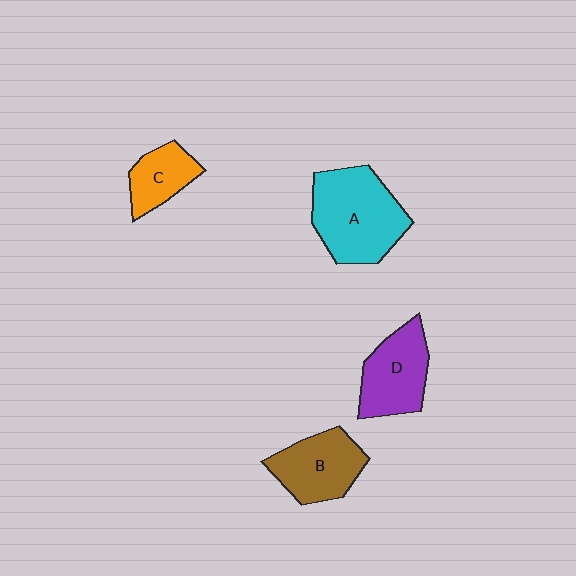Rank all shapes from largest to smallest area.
From largest to smallest: A (cyan), D (purple), B (brown), C (orange).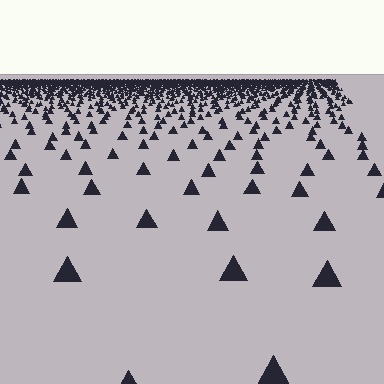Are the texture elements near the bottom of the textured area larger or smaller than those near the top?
Larger. Near the bottom, elements are closer to the viewer and appear at a bigger on-screen size.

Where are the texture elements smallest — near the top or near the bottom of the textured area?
Near the top.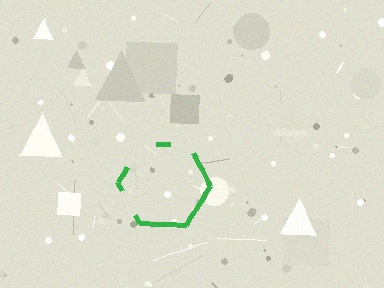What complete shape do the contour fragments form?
The contour fragments form a hexagon.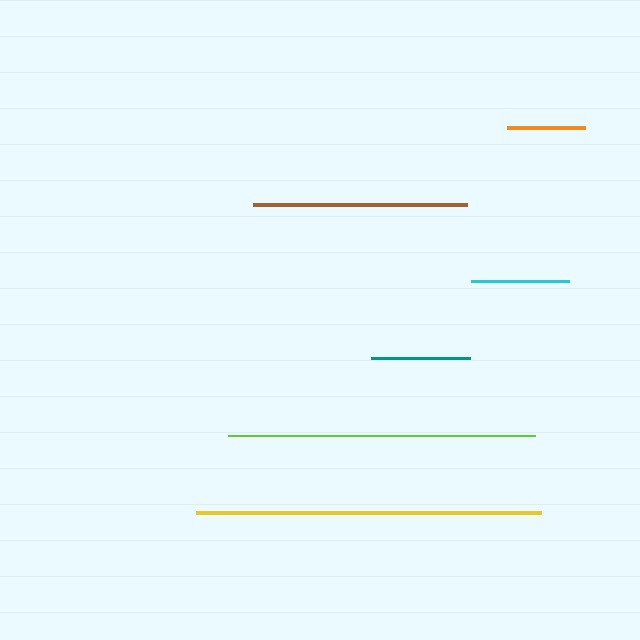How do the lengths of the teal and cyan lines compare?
The teal and cyan lines are approximately the same length.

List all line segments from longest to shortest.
From longest to shortest: yellow, lime, brown, teal, cyan, orange.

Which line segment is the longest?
The yellow line is the longest at approximately 345 pixels.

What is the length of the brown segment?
The brown segment is approximately 215 pixels long.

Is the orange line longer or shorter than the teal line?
The teal line is longer than the orange line.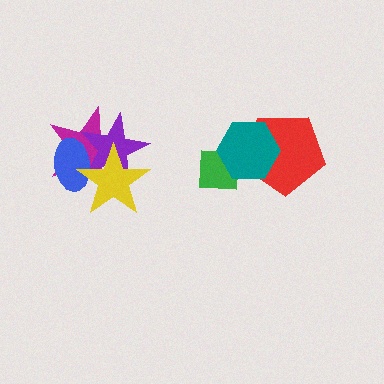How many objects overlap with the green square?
1 object overlaps with the green square.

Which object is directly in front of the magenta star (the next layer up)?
The purple star is directly in front of the magenta star.